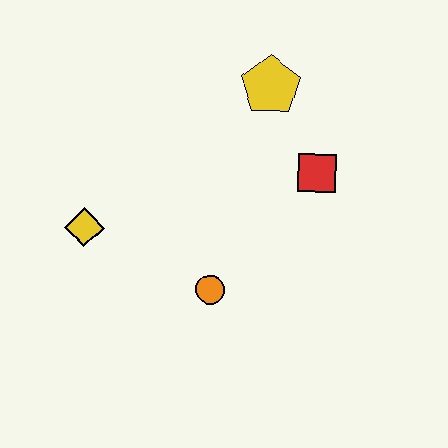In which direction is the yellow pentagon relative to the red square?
The yellow pentagon is above the red square.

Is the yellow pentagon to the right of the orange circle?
Yes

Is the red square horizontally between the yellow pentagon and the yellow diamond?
No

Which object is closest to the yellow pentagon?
The red square is closest to the yellow pentagon.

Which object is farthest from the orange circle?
The yellow pentagon is farthest from the orange circle.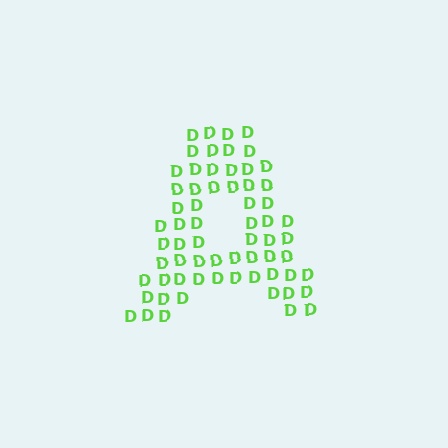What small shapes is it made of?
It is made of small letter D's.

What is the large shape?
The large shape is the letter A.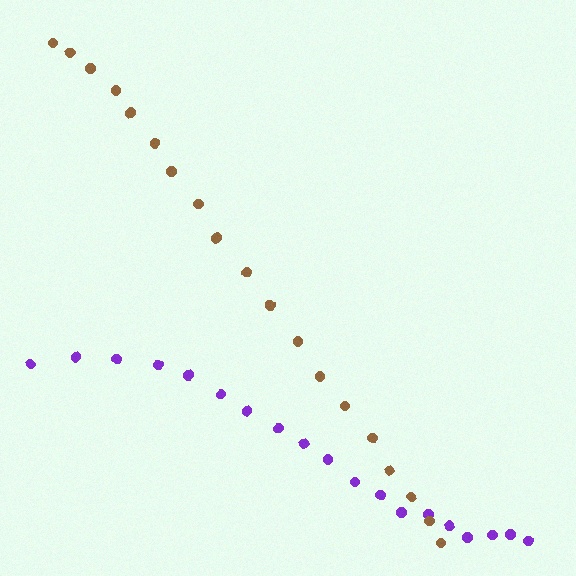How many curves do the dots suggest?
There are 2 distinct paths.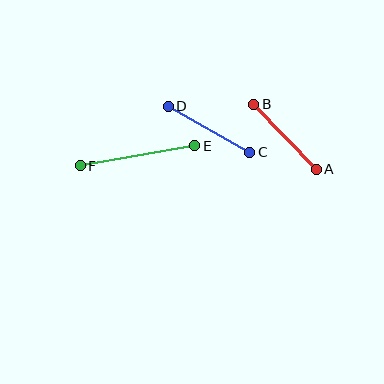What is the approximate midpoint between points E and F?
The midpoint is at approximately (138, 156) pixels.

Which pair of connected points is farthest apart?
Points E and F are farthest apart.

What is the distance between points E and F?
The distance is approximately 116 pixels.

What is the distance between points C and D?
The distance is approximately 93 pixels.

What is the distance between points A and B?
The distance is approximately 90 pixels.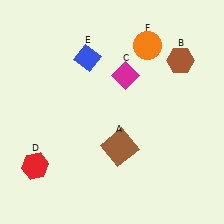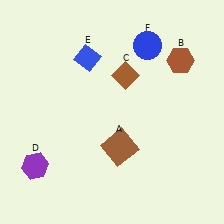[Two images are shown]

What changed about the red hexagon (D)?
In Image 1, D is red. In Image 2, it changed to purple.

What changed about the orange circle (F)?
In Image 1, F is orange. In Image 2, it changed to blue.